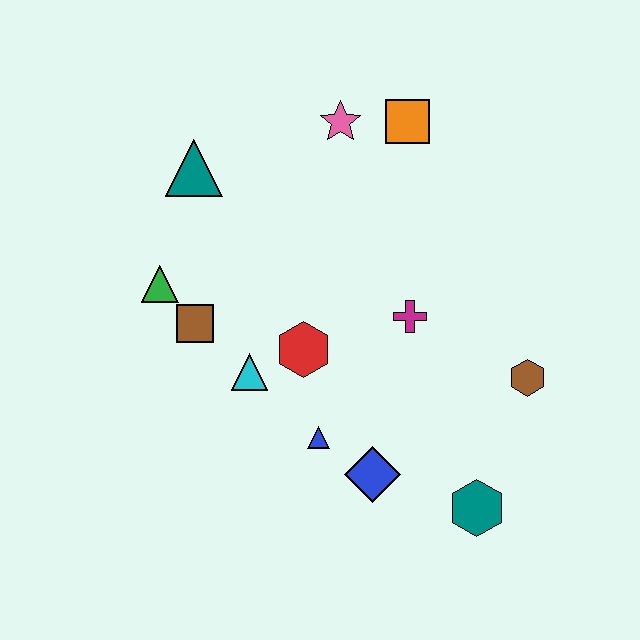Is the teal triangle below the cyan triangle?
No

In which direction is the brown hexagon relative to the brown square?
The brown hexagon is to the right of the brown square.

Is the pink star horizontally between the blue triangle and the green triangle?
No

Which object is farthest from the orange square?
The teal hexagon is farthest from the orange square.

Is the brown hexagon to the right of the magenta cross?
Yes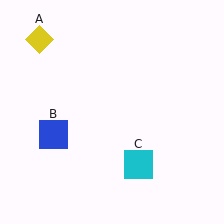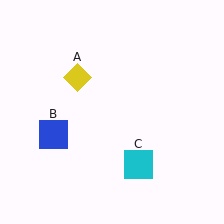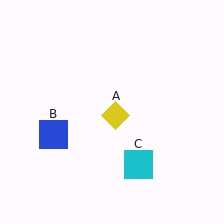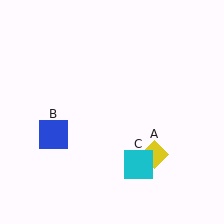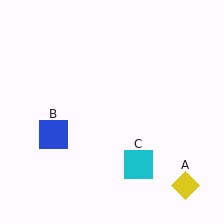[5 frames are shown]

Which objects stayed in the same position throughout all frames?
Blue square (object B) and cyan square (object C) remained stationary.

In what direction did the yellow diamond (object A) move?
The yellow diamond (object A) moved down and to the right.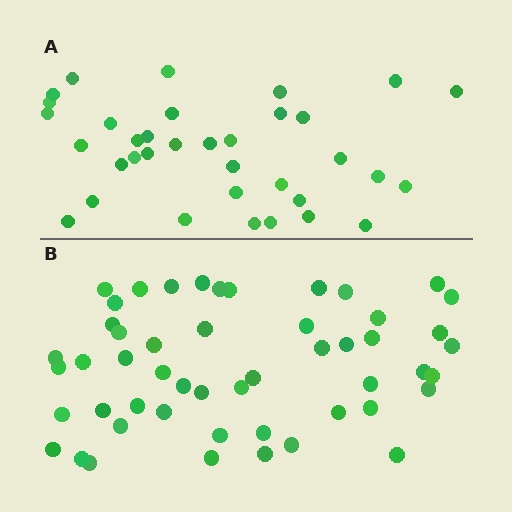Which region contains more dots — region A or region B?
Region B (the bottom region) has more dots.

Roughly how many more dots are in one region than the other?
Region B has approximately 15 more dots than region A.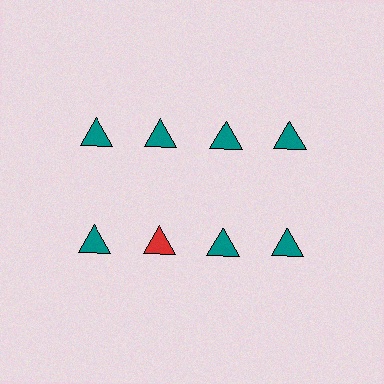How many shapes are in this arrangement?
There are 8 shapes arranged in a grid pattern.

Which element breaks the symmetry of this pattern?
The red triangle in the second row, second from left column breaks the symmetry. All other shapes are teal triangles.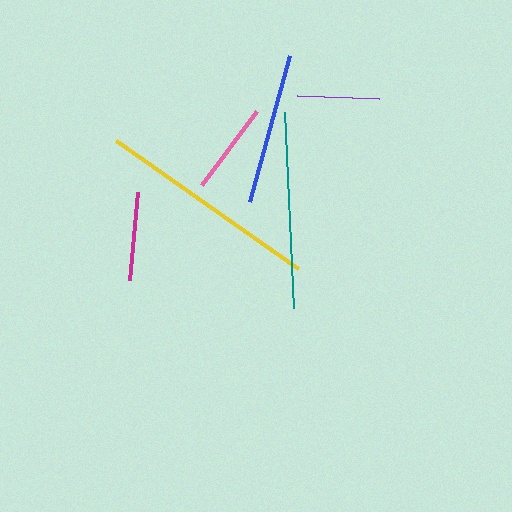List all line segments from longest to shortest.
From longest to shortest: yellow, teal, blue, pink, magenta, purple.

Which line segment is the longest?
The yellow line is the longest at approximately 223 pixels.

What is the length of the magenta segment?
The magenta segment is approximately 88 pixels long.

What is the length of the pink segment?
The pink segment is approximately 92 pixels long.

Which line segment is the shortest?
The purple line is the shortest at approximately 82 pixels.